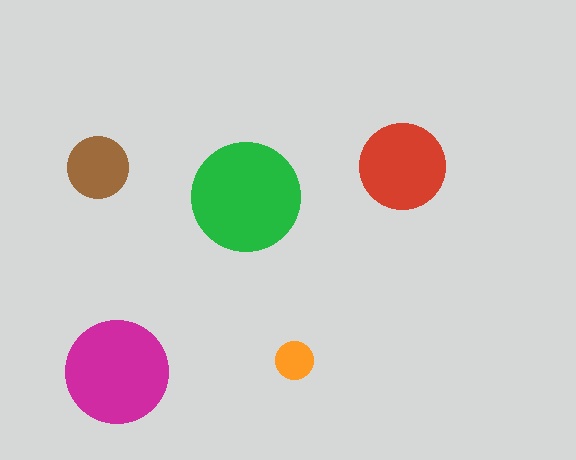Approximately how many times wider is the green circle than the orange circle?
About 3 times wider.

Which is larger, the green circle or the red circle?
The green one.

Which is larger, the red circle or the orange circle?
The red one.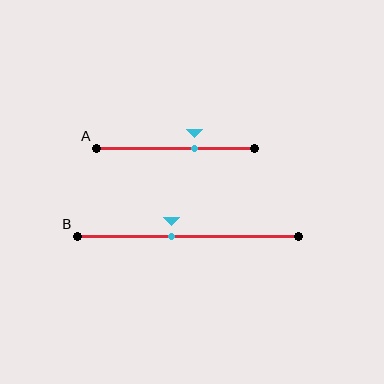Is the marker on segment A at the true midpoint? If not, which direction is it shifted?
No, the marker on segment A is shifted to the right by about 12% of the segment length.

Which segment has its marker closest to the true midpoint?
Segment B has its marker closest to the true midpoint.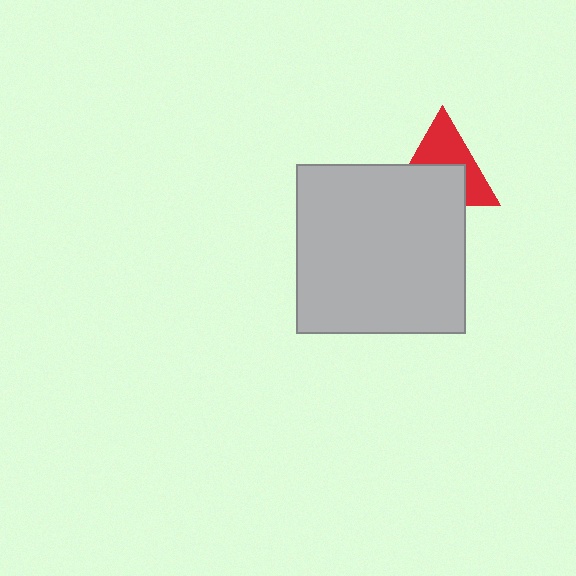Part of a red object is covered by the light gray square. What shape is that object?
It is a triangle.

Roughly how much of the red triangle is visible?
About half of it is visible (roughly 51%).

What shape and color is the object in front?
The object in front is a light gray square.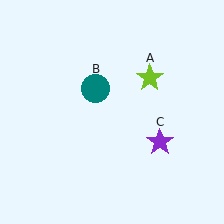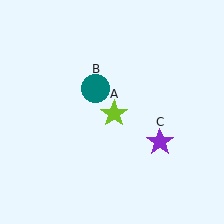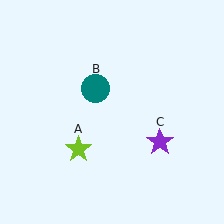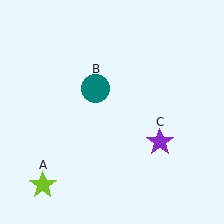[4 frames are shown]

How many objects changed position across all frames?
1 object changed position: lime star (object A).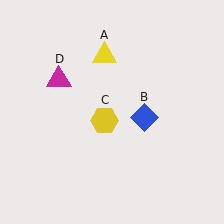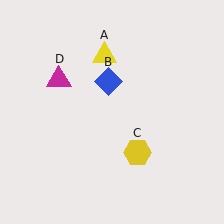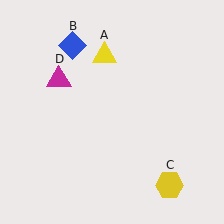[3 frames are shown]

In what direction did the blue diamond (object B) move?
The blue diamond (object B) moved up and to the left.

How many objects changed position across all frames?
2 objects changed position: blue diamond (object B), yellow hexagon (object C).